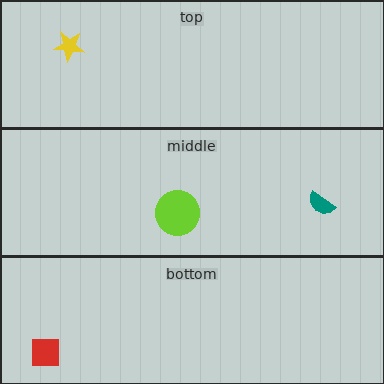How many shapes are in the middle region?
2.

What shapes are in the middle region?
The teal semicircle, the lime circle.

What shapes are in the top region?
The yellow star.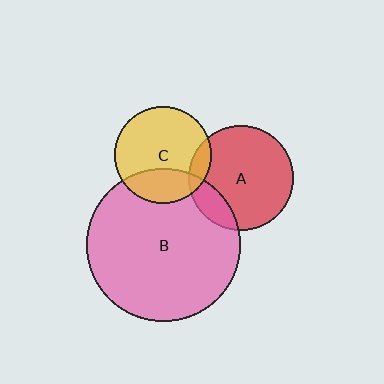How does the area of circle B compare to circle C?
Approximately 2.5 times.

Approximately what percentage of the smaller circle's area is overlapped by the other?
Approximately 15%.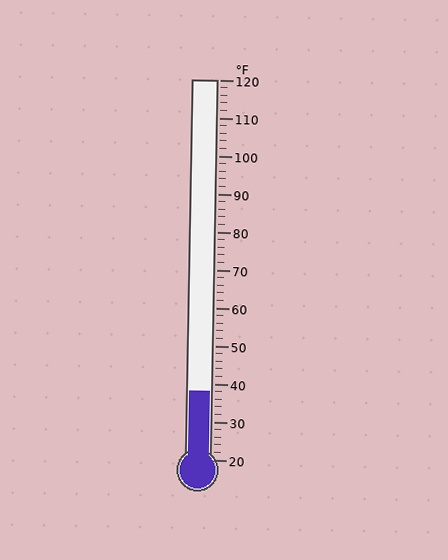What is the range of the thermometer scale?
The thermometer scale ranges from 20°F to 120°F.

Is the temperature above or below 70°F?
The temperature is below 70°F.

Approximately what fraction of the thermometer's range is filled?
The thermometer is filled to approximately 20% of its range.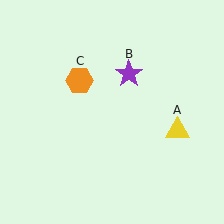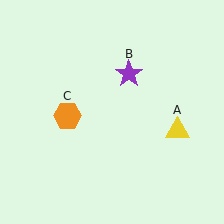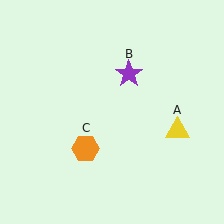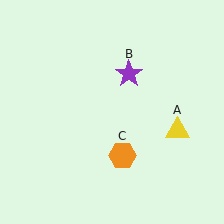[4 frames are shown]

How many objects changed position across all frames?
1 object changed position: orange hexagon (object C).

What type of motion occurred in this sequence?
The orange hexagon (object C) rotated counterclockwise around the center of the scene.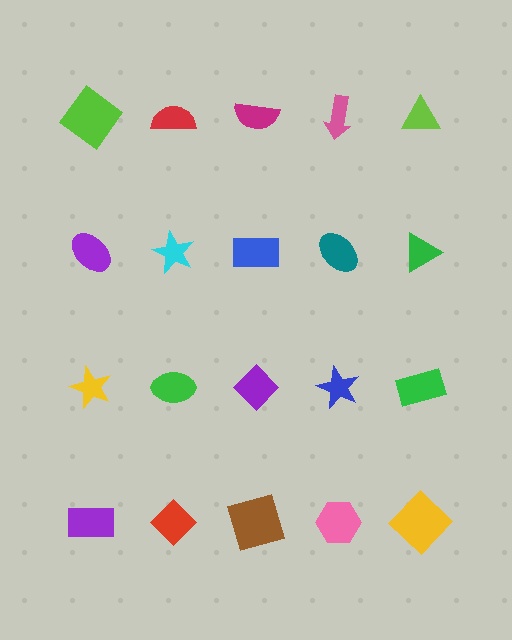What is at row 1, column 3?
A magenta semicircle.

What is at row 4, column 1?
A purple rectangle.